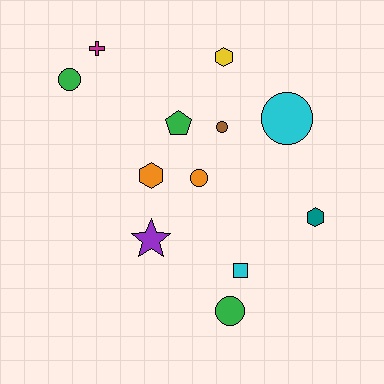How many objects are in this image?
There are 12 objects.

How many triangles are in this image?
There are no triangles.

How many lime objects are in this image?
There are no lime objects.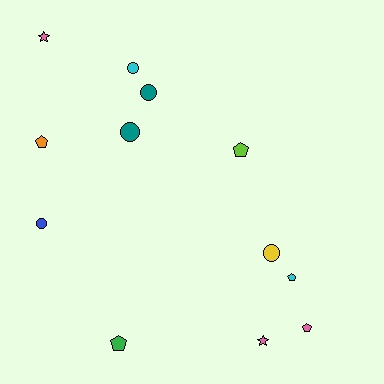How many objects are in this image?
There are 12 objects.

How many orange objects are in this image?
There is 1 orange object.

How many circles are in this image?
There are 5 circles.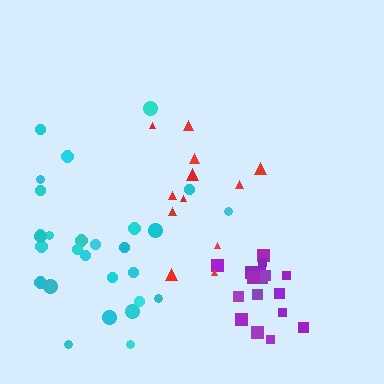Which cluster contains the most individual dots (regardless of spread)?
Cyan (28).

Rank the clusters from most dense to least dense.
purple, cyan, red.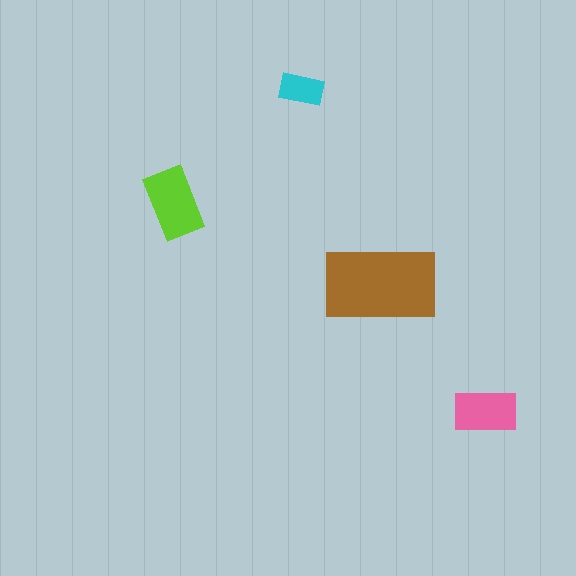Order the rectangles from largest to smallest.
the brown one, the lime one, the pink one, the cyan one.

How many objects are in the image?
There are 4 objects in the image.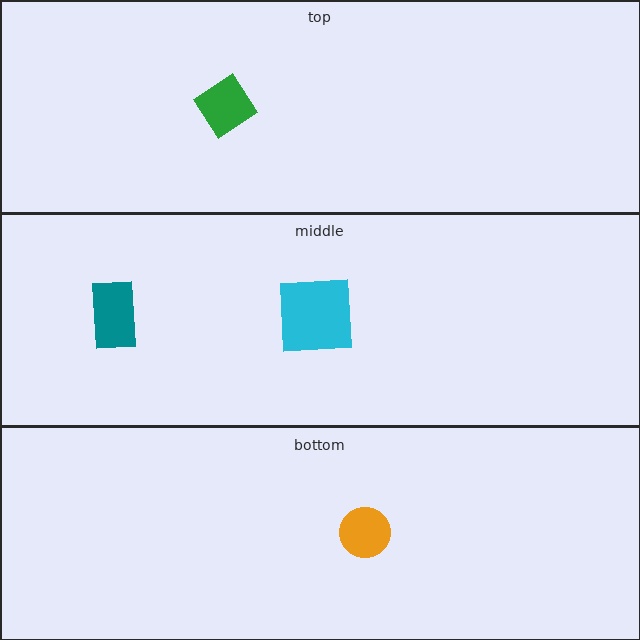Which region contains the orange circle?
The bottom region.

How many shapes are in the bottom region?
1.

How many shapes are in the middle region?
2.